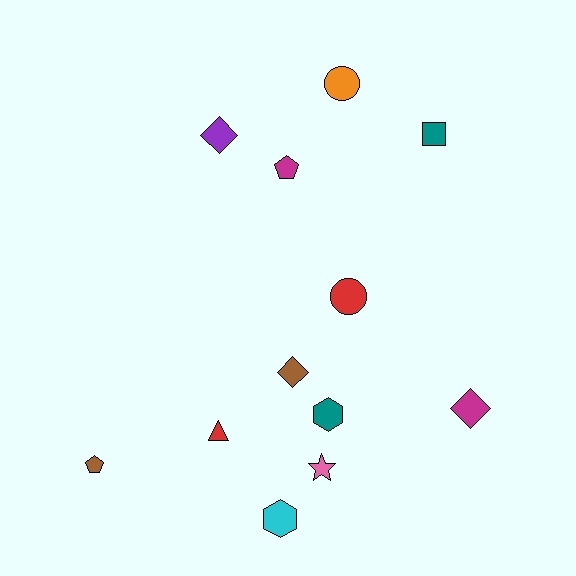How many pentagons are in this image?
There are 2 pentagons.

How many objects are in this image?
There are 12 objects.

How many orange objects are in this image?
There is 1 orange object.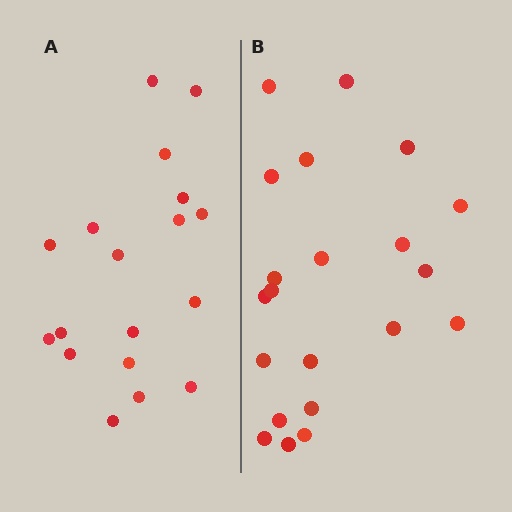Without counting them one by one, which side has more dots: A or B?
Region B (the right region) has more dots.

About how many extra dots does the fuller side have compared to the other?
Region B has just a few more — roughly 2 or 3 more dots than region A.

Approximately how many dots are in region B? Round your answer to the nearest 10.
About 20 dots. (The exact count is 21, which rounds to 20.)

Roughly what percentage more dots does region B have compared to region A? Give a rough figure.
About 15% more.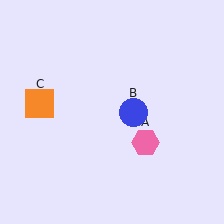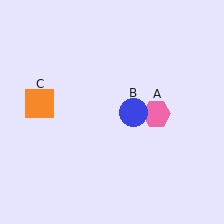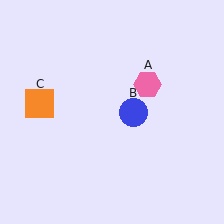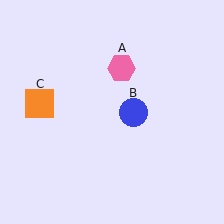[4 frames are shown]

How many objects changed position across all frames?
1 object changed position: pink hexagon (object A).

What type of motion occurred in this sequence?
The pink hexagon (object A) rotated counterclockwise around the center of the scene.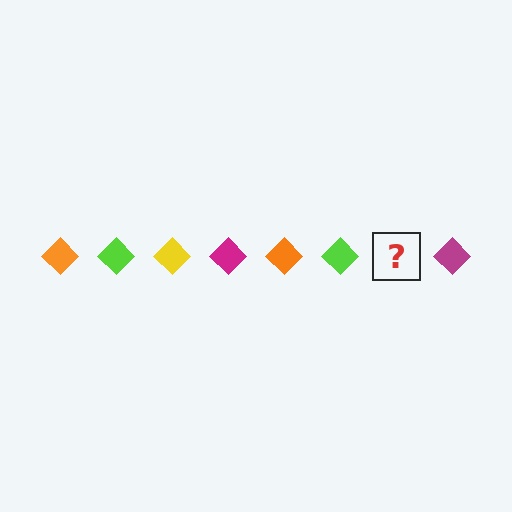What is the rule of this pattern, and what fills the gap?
The rule is that the pattern cycles through orange, lime, yellow, magenta diamonds. The gap should be filled with a yellow diamond.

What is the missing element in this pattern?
The missing element is a yellow diamond.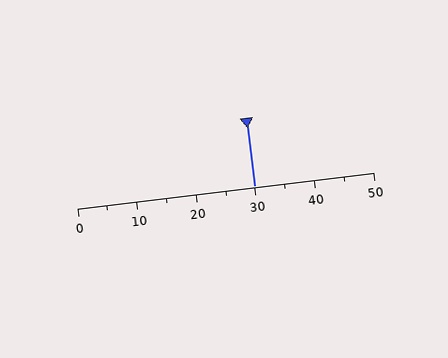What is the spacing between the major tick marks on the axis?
The major ticks are spaced 10 apart.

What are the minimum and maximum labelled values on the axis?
The axis runs from 0 to 50.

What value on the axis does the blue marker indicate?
The marker indicates approximately 30.